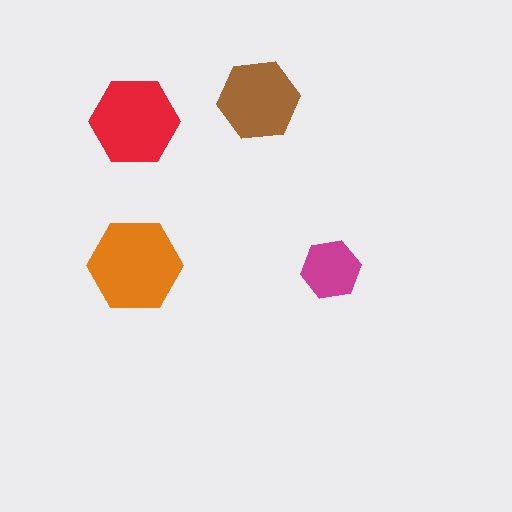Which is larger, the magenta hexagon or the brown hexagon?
The brown one.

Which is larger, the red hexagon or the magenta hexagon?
The red one.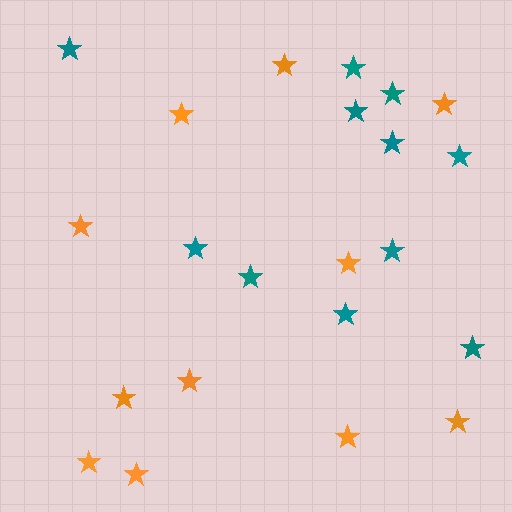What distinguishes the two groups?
There are 2 groups: one group of orange stars (11) and one group of teal stars (11).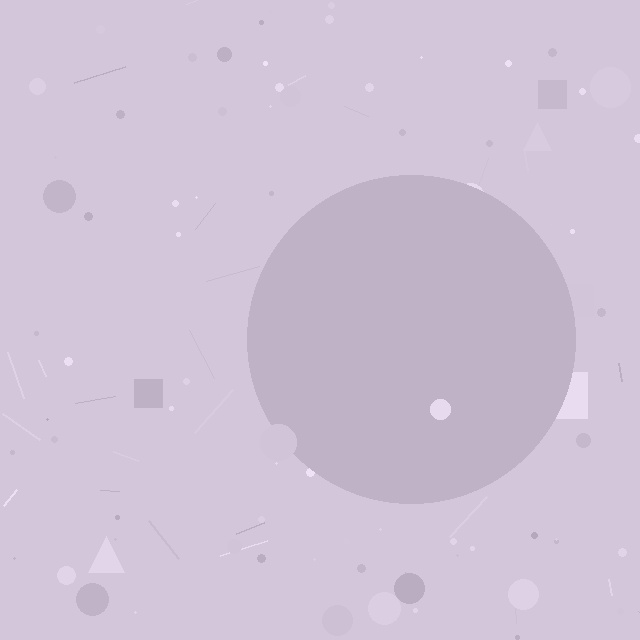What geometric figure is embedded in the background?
A circle is embedded in the background.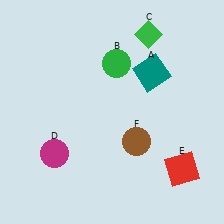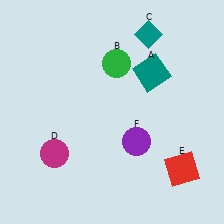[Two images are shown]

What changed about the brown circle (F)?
In Image 1, F is brown. In Image 2, it changed to purple.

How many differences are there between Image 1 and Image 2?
There are 2 differences between the two images.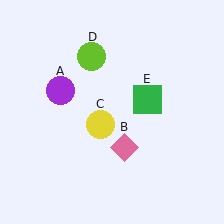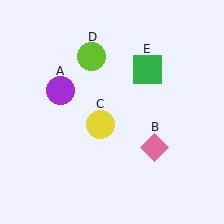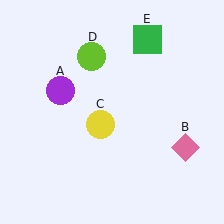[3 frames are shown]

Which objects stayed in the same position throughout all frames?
Purple circle (object A) and yellow circle (object C) and lime circle (object D) remained stationary.